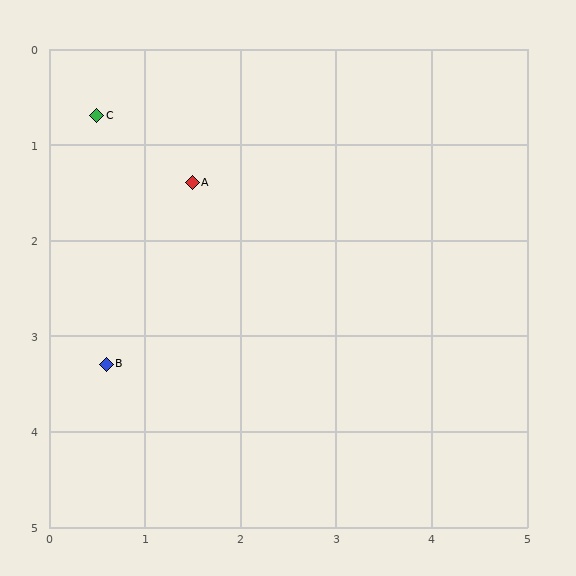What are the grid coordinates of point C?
Point C is at approximately (0.5, 0.7).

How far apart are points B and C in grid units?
Points B and C are about 2.6 grid units apart.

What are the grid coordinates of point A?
Point A is at approximately (1.5, 1.4).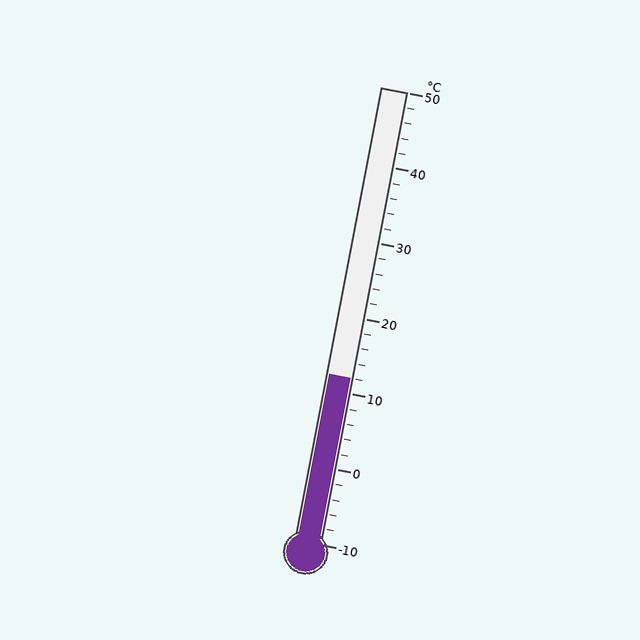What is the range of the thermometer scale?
The thermometer scale ranges from -10°C to 50°C.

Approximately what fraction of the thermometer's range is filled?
The thermometer is filled to approximately 35% of its range.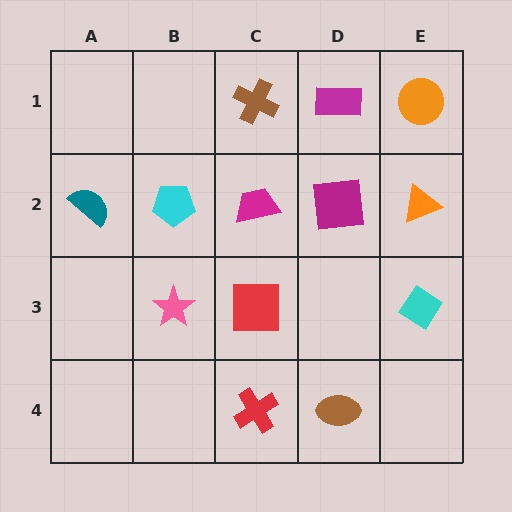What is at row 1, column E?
An orange circle.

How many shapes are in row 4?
2 shapes.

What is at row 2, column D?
A magenta square.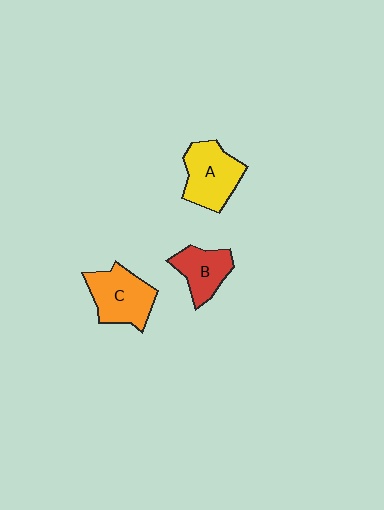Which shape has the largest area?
Shape C (orange).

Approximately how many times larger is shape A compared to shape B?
Approximately 1.3 times.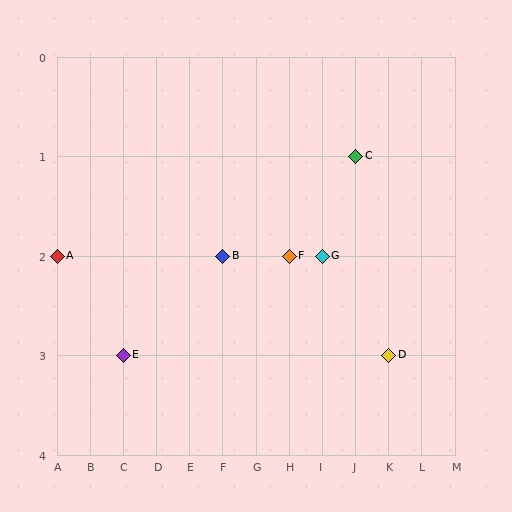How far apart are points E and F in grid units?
Points E and F are 5 columns and 1 row apart (about 5.1 grid units diagonally).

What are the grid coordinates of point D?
Point D is at grid coordinates (K, 3).